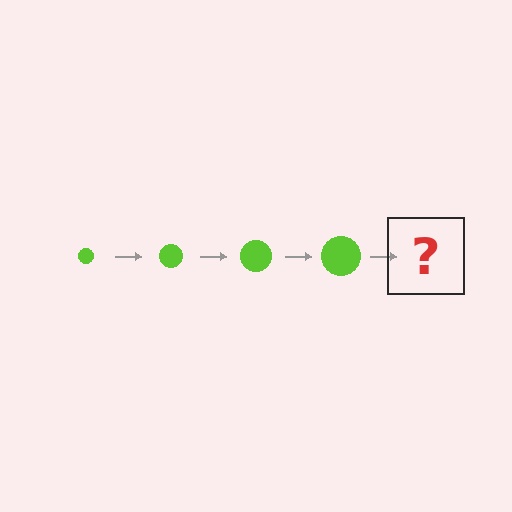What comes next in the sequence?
The next element should be a lime circle, larger than the previous one.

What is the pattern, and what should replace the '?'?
The pattern is that the circle gets progressively larger each step. The '?' should be a lime circle, larger than the previous one.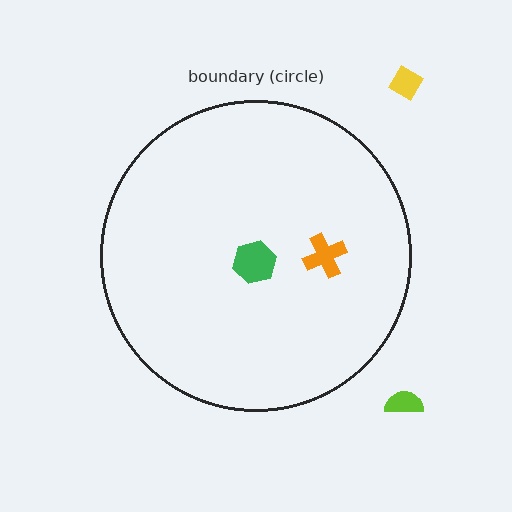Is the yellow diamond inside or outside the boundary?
Outside.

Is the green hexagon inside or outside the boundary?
Inside.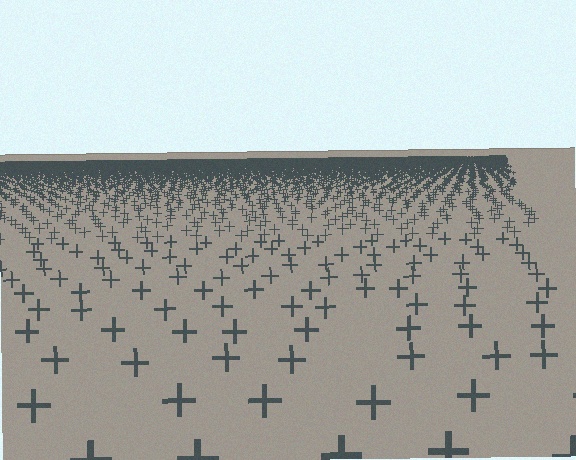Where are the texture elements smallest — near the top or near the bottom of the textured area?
Near the top.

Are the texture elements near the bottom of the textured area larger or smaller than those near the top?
Larger. Near the bottom, elements are closer to the viewer and appear at a bigger on-screen size.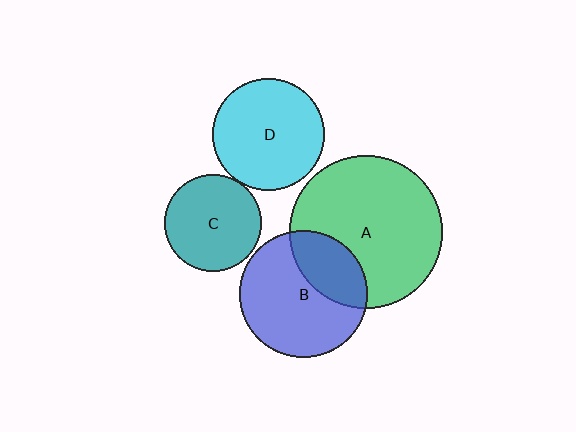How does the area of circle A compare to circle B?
Approximately 1.4 times.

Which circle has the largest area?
Circle A (green).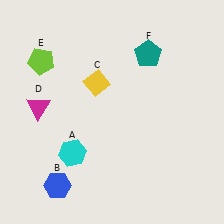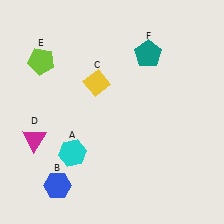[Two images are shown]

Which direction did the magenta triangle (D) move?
The magenta triangle (D) moved down.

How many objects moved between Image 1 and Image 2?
1 object moved between the two images.